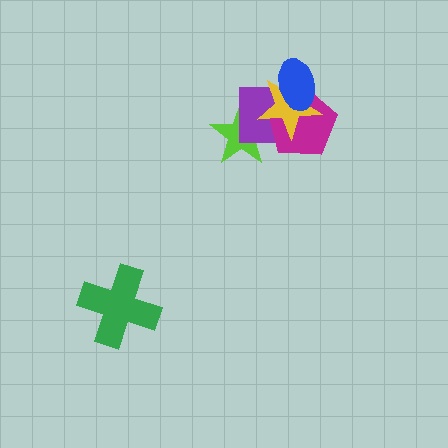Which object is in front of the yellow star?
The blue ellipse is in front of the yellow star.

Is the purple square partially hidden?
Yes, it is partially covered by another shape.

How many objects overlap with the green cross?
0 objects overlap with the green cross.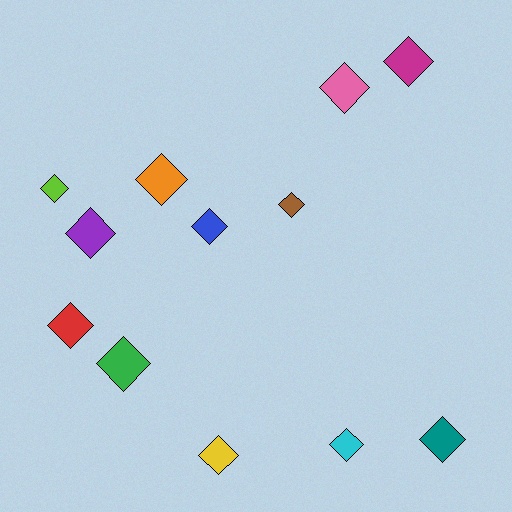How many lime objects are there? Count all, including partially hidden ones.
There is 1 lime object.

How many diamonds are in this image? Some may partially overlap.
There are 12 diamonds.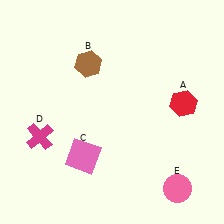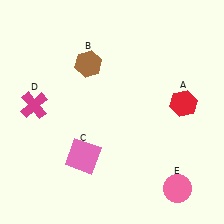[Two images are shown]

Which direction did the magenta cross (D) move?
The magenta cross (D) moved up.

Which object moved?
The magenta cross (D) moved up.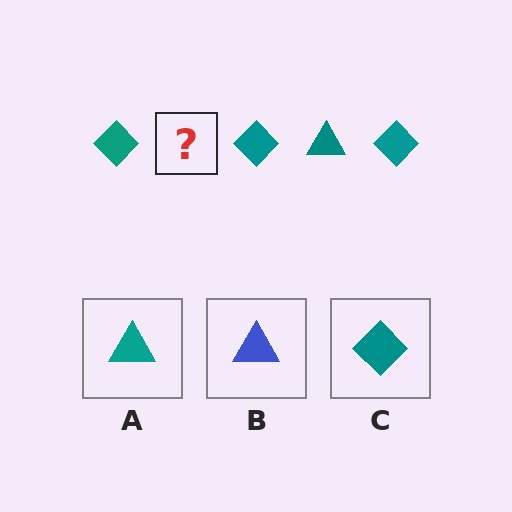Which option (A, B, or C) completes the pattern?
A.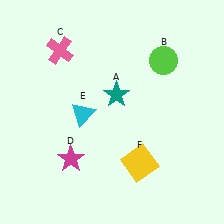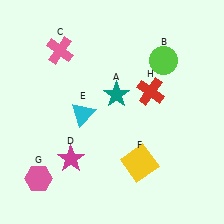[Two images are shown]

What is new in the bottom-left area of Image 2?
A pink hexagon (G) was added in the bottom-left area of Image 2.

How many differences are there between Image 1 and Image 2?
There are 2 differences between the two images.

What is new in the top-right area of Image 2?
A red cross (H) was added in the top-right area of Image 2.